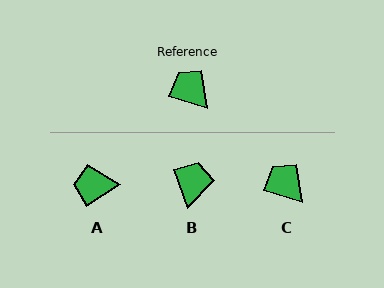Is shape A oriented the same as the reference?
No, it is off by about 50 degrees.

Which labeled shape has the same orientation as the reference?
C.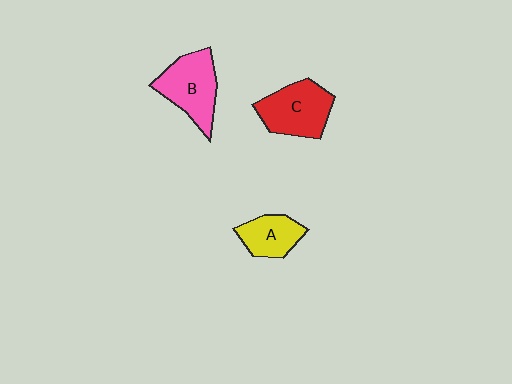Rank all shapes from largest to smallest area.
From largest to smallest: B (pink), C (red), A (yellow).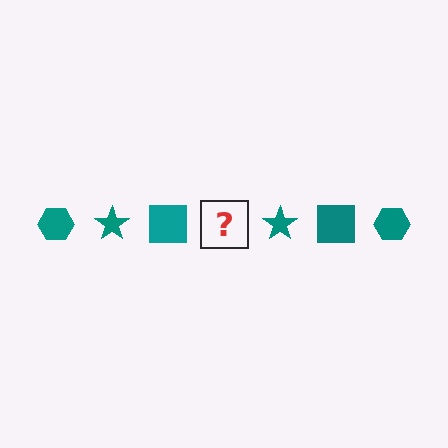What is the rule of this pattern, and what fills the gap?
The rule is that the pattern cycles through hexagon, star, square shapes in teal. The gap should be filled with a teal hexagon.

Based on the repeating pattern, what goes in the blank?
The blank should be a teal hexagon.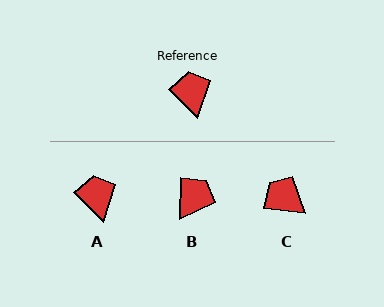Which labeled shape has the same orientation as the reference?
A.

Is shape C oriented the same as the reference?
No, it is off by about 38 degrees.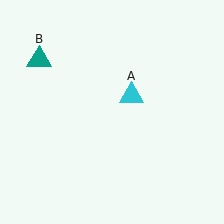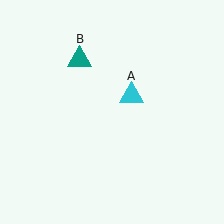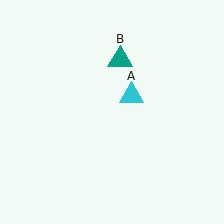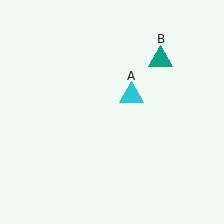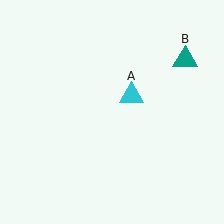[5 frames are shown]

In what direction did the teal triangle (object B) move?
The teal triangle (object B) moved right.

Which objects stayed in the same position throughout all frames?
Cyan triangle (object A) remained stationary.